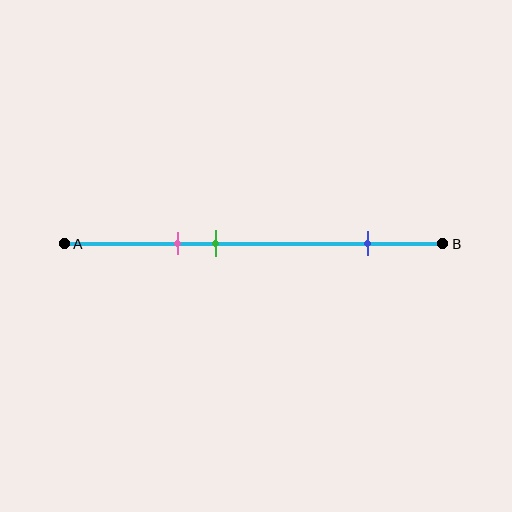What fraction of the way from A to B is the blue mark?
The blue mark is approximately 80% (0.8) of the way from A to B.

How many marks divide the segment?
There are 3 marks dividing the segment.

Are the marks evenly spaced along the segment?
No, the marks are not evenly spaced.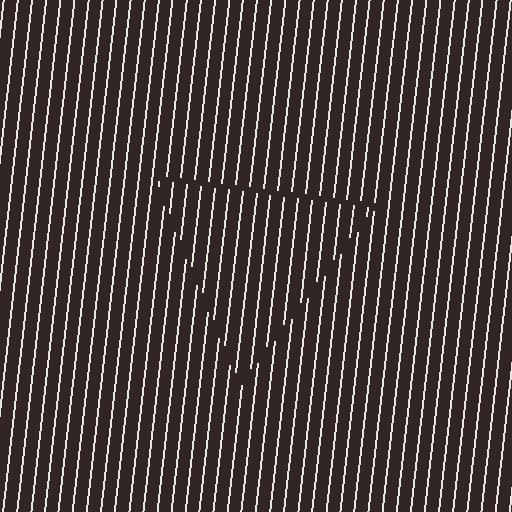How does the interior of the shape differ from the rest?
The interior of the shape contains the same grating, shifted by half a period — the contour is defined by the phase discontinuity where line-ends from the inner and outer gratings abut.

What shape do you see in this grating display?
An illusory triangle. The interior of the shape contains the same grating, shifted by half a period — the contour is defined by the phase discontinuity where line-ends from the inner and outer gratings abut.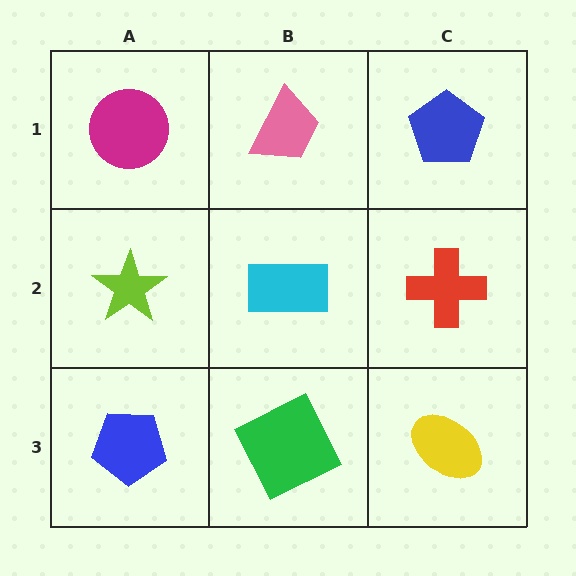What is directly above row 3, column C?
A red cross.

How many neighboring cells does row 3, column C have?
2.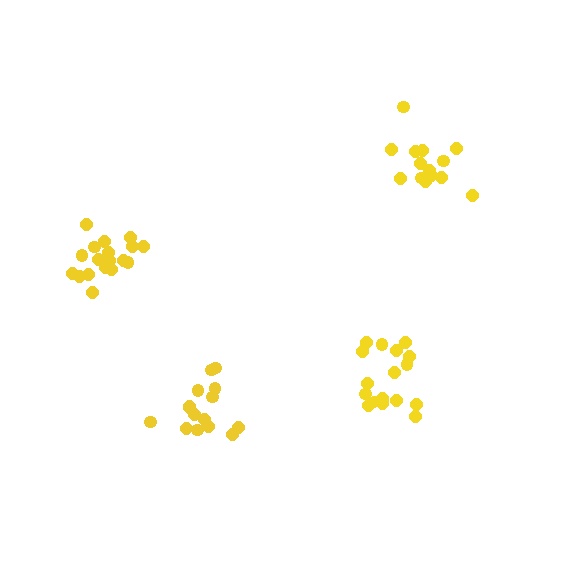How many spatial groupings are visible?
There are 4 spatial groupings.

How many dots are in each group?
Group 1: 14 dots, Group 2: 18 dots, Group 3: 15 dots, Group 4: 17 dots (64 total).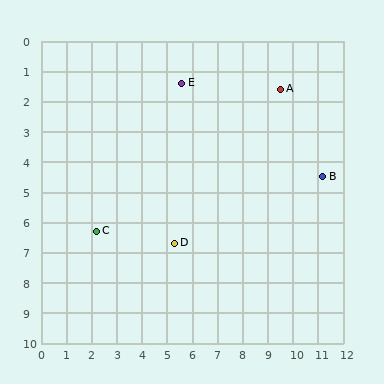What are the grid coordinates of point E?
Point E is at approximately (5.6, 1.4).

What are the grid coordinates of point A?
Point A is at approximately (9.5, 1.6).